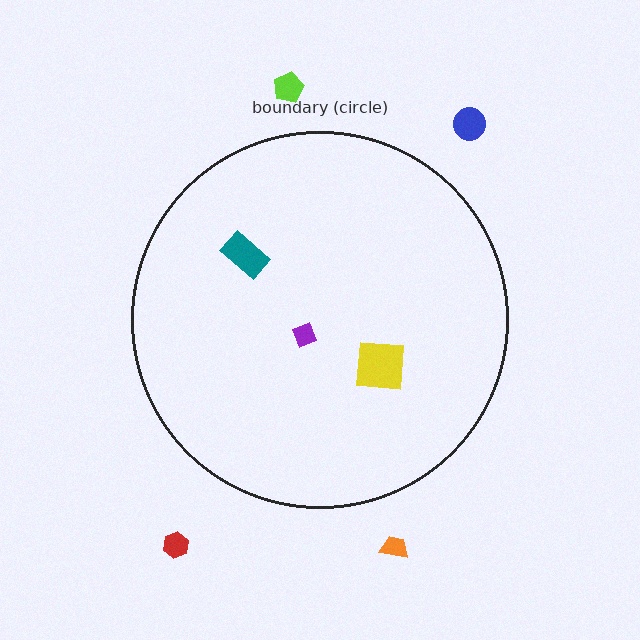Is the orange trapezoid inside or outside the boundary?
Outside.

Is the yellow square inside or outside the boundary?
Inside.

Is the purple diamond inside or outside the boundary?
Inside.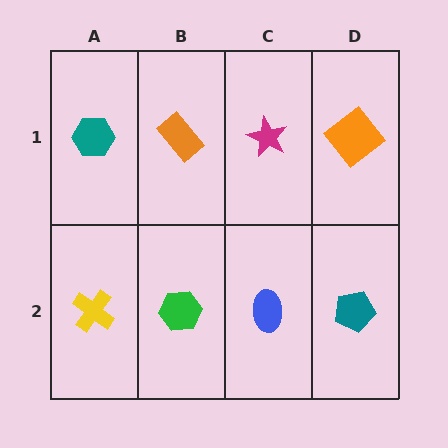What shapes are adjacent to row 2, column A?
A teal hexagon (row 1, column A), a green hexagon (row 2, column B).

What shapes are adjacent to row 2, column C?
A magenta star (row 1, column C), a green hexagon (row 2, column B), a teal pentagon (row 2, column D).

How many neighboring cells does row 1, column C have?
3.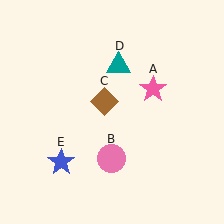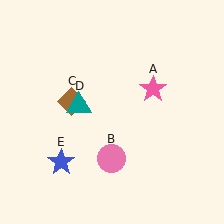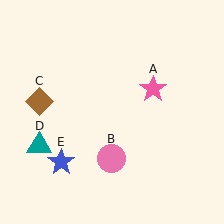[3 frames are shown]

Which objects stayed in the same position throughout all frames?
Pink star (object A) and pink circle (object B) and blue star (object E) remained stationary.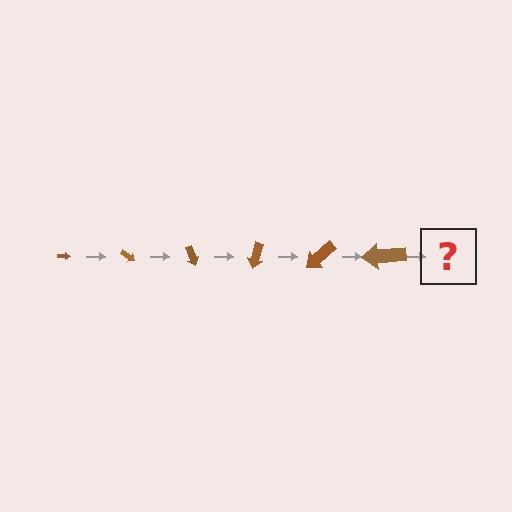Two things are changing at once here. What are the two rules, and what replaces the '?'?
The two rules are that the arrow grows larger each step and it rotates 35 degrees each step. The '?' should be an arrow, larger than the previous one and rotated 210 degrees from the start.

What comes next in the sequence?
The next element should be an arrow, larger than the previous one and rotated 210 degrees from the start.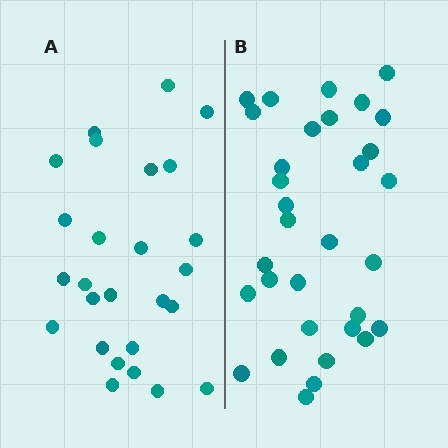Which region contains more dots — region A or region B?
Region B (the right region) has more dots.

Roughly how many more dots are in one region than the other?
Region B has about 6 more dots than region A.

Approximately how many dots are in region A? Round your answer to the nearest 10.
About 30 dots. (The exact count is 26, which rounds to 30.)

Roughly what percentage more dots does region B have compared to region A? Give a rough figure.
About 25% more.